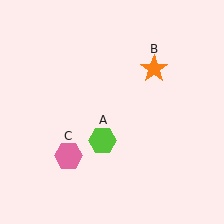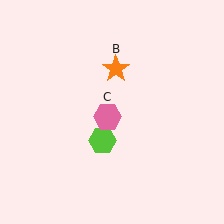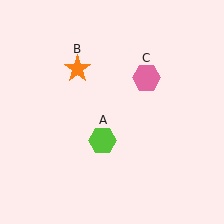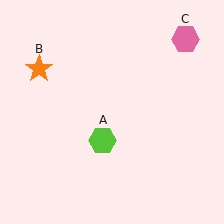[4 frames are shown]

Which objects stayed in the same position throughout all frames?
Lime hexagon (object A) remained stationary.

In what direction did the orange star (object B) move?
The orange star (object B) moved left.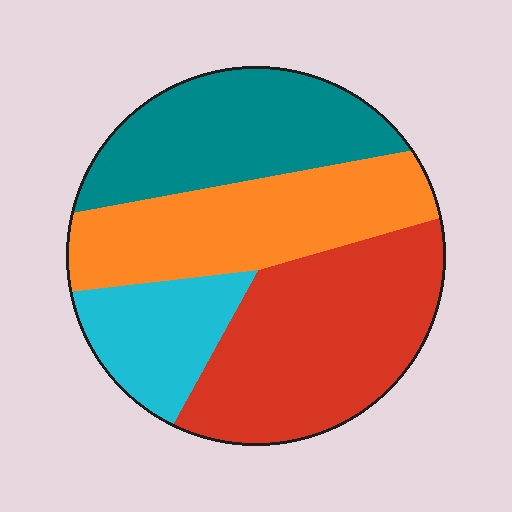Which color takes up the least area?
Cyan, at roughly 15%.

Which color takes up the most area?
Red, at roughly 35%.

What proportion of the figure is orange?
Orange takes up about one quarter (1/4) of the figure.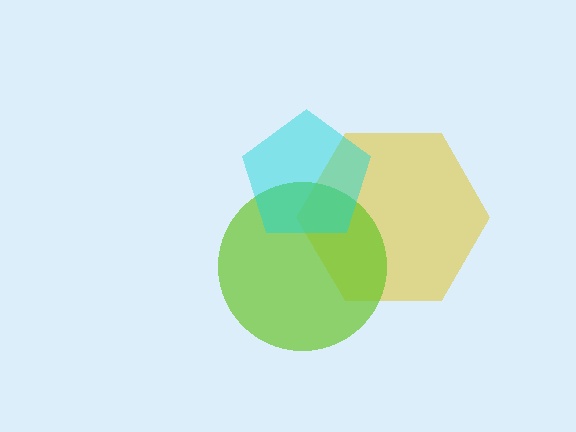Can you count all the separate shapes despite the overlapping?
Yes, there are 3 separate shapes.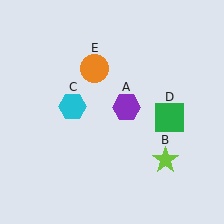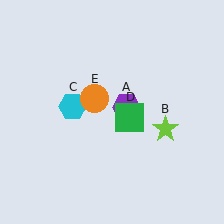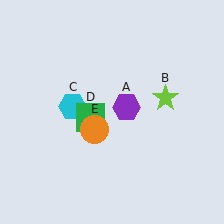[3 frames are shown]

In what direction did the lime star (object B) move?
The lime star (object B) moved up.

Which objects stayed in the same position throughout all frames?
Purple hexagon (object A) and cyan hexagon (object C) remained stationary.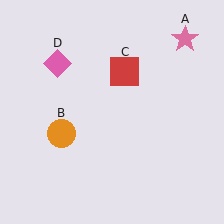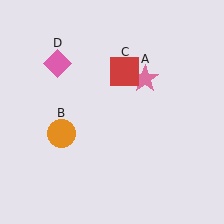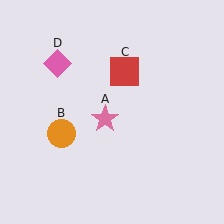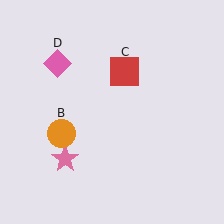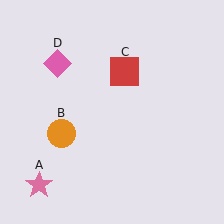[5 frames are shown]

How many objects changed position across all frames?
1 object changed position: pink star (object A).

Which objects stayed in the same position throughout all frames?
Orange circle (object B) and red square (object C) and pink diamond (object D) remained stationary.